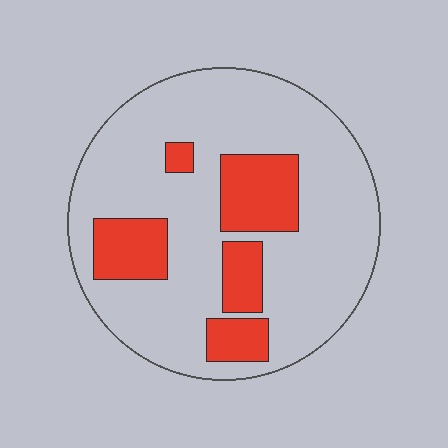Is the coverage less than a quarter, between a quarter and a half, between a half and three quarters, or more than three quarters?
Less than a quarter.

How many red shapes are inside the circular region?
5.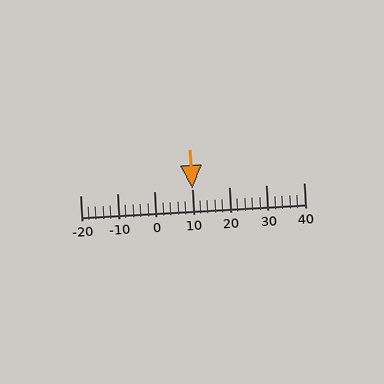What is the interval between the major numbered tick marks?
The major tick marks are spaced 10 units apart.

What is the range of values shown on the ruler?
The ruler shows values from -20 to 40.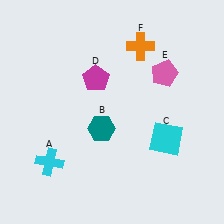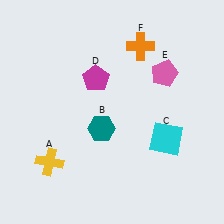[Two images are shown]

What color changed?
The cross (A) changed from cyan in Image 1 to yellow in Image 2.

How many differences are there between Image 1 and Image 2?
There is 1 difference between the two images.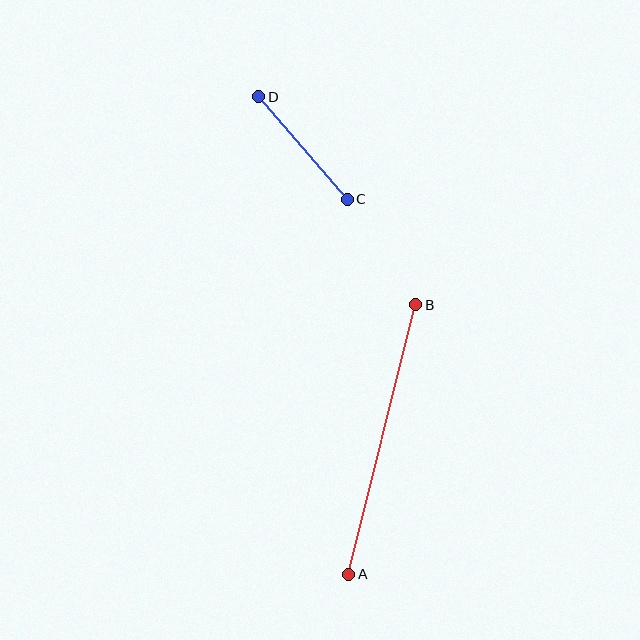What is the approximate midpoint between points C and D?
The midpoint is at approximately (303, 148) pixels.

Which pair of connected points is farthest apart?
Points A and B are farthest apart.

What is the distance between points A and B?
The distance is approximately 278 pixels.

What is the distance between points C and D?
The distance is approximately 135 pixels.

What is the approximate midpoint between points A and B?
The midpoint is at approximately (382, 439) pixels.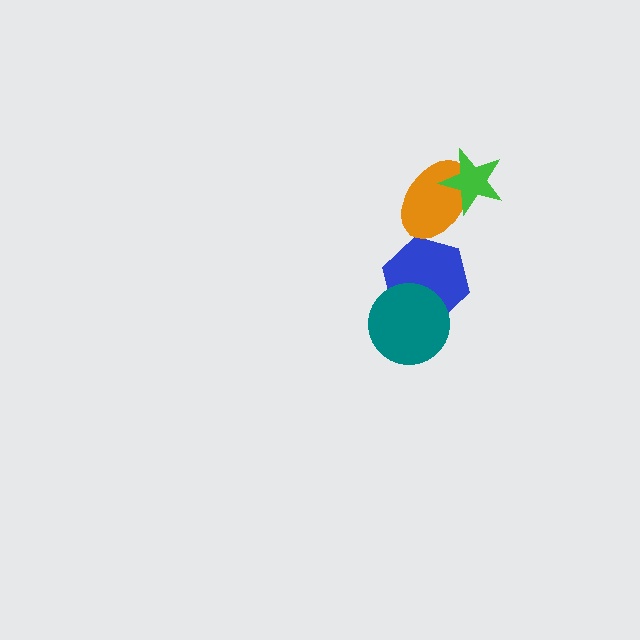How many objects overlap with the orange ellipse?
1 object overlaps with the orange ellipse.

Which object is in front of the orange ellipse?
The green star is in front of the orange ellipse.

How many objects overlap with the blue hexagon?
1 object overlaps with the blue hexagon.